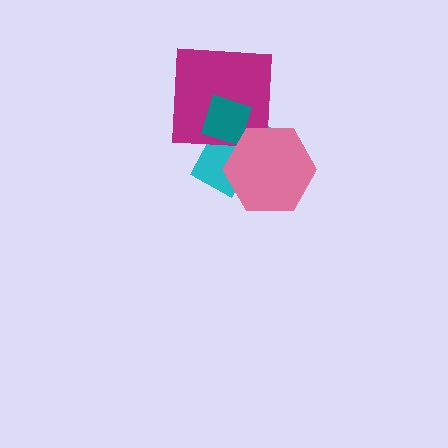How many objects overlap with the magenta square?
2 objects overlap with the magenta square.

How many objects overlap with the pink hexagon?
2 objects overlap with the pink hexagon.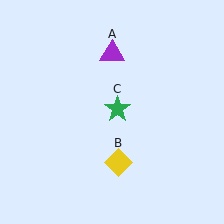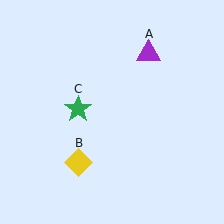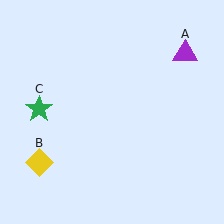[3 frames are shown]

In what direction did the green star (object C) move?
The green star (object C) moved left.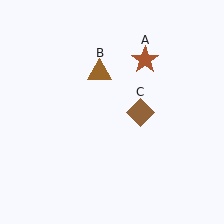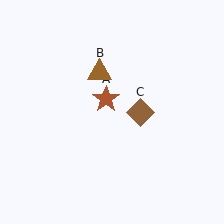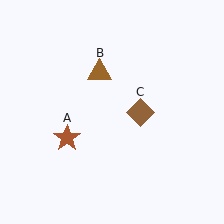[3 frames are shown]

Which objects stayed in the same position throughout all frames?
Brown triangle (object B) and brown diamond (object C) remained stationary.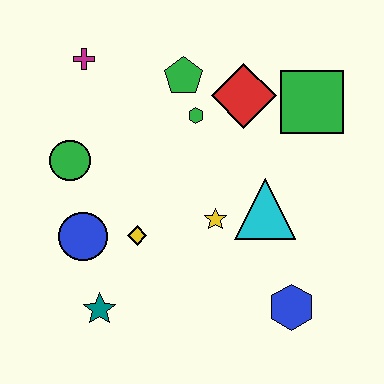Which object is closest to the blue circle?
The yellow diamond is closest to the blue circle.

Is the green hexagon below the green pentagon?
Yes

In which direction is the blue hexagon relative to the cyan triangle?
The blue hexagon is below the cyan triangle.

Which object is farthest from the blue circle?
The green square is farthest from the blue circle.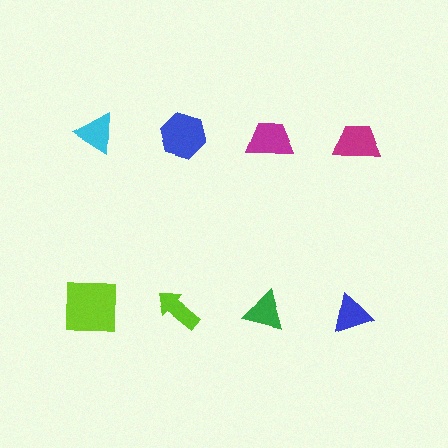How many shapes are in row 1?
4 shapes.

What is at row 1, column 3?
A magenta trapezoid.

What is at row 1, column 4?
A magenta trapezoid.